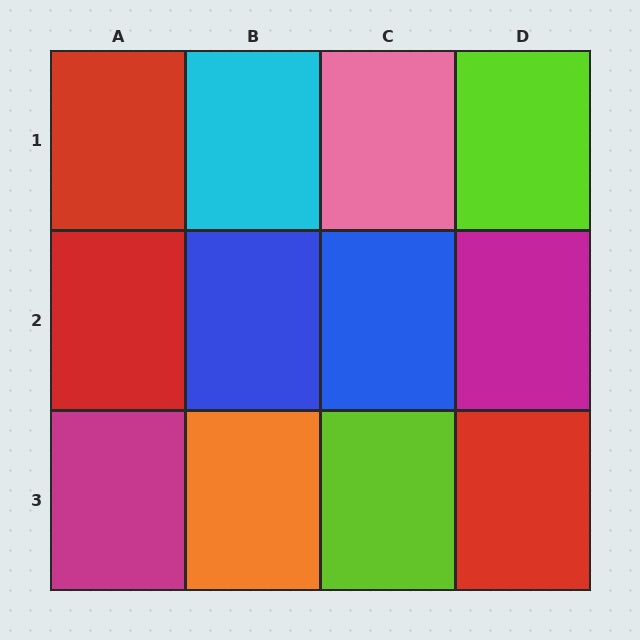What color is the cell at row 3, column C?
Lime.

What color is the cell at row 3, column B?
Orange.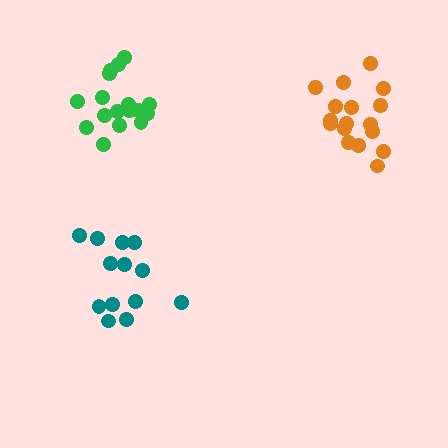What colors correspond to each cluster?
The clusters are colored: teal, green, orange.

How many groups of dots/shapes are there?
There are 3 groups.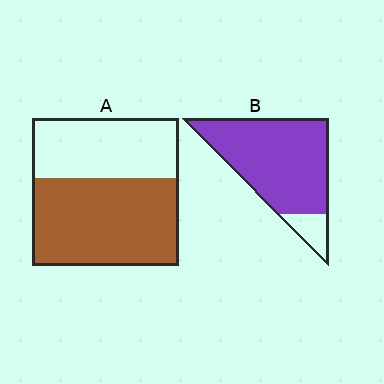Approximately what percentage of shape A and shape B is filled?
A is approximately 60% and B is approximately 85%.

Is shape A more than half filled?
Yes.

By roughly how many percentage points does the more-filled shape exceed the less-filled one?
By roughly 30 percentage points (B over A).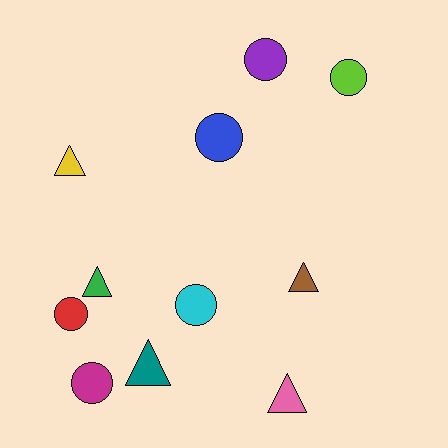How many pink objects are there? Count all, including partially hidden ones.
There is 1 pink object.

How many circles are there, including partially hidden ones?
There are 6 circles.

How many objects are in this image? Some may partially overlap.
There are 11 objects.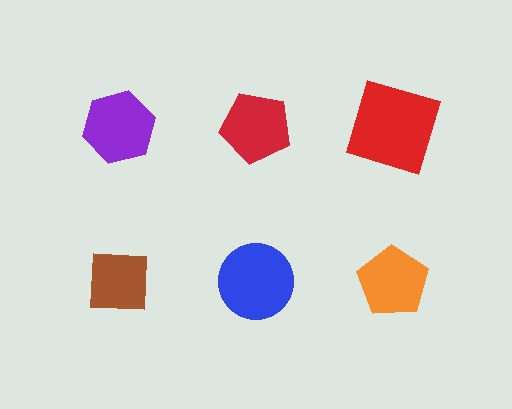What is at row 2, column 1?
A brown square.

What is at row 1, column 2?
A red pentagon.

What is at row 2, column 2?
A blue circle.